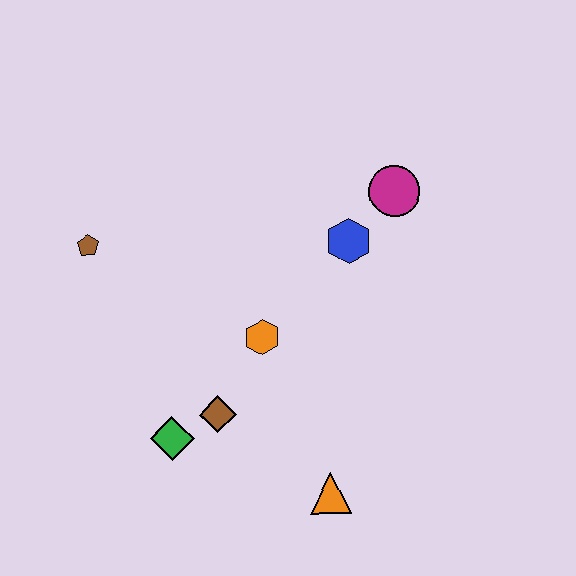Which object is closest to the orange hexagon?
The brown diamond is closest to the orange hexagon.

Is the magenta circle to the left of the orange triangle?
No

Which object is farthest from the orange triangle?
The brown pentagon is farthest from the orange triangle.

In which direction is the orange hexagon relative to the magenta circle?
The orange hexagon is below the magenta circle.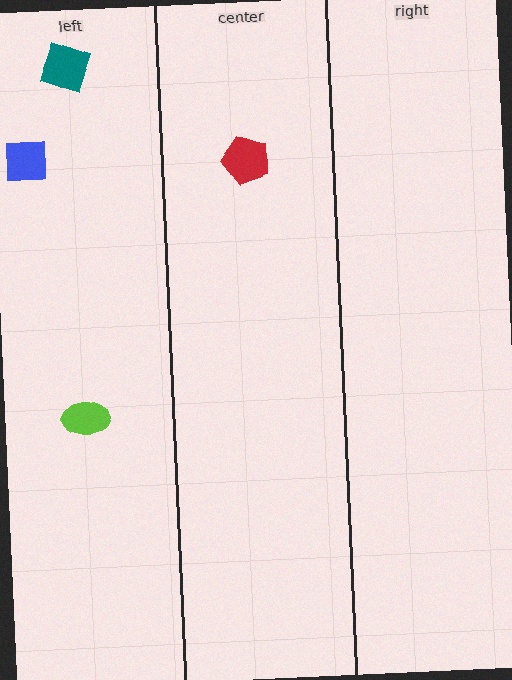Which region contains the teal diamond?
The left region.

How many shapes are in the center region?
1.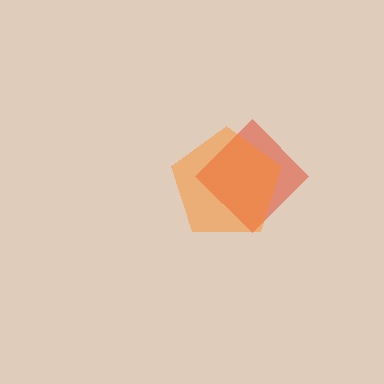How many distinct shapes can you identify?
There are 2 distinct shapes: a red diamond, an orange pentagon.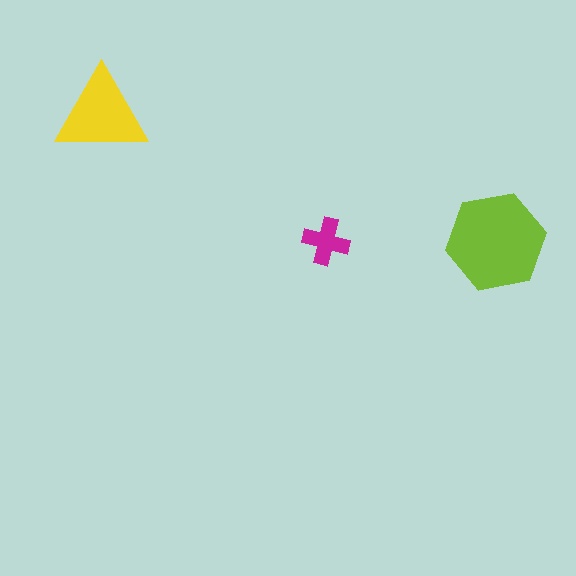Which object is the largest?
The lime hexagon.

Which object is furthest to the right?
The lime hexagon is rightmost.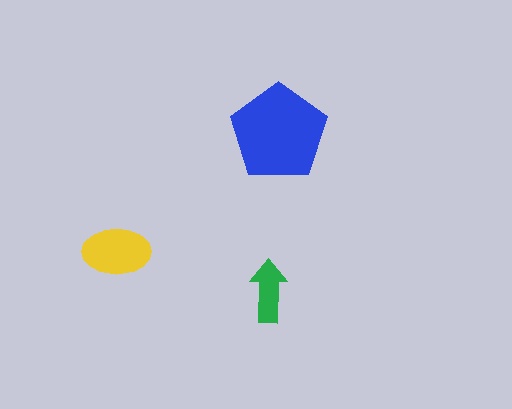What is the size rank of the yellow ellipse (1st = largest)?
2nd.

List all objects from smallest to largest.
The green arrow, the yellow ellipse, the blue pentagon.